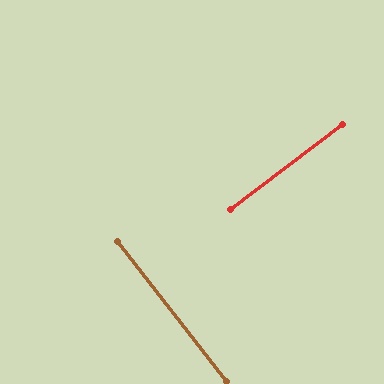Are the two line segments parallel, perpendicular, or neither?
Perpendicular — they meet at approximately 89°.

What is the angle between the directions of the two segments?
Approximately 89 degrees.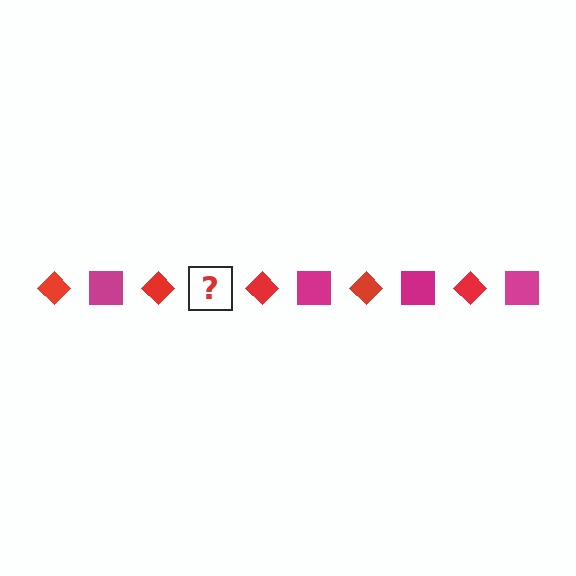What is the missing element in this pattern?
The missing element is a magenta square.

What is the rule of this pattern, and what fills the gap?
The rule is that the pattern alternates between red diamond and magenta square. The gap should be filled with a magenta square.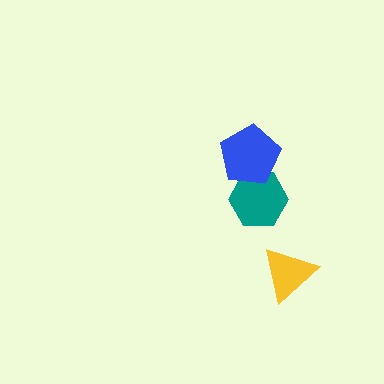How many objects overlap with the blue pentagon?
1 object overlaps with the blue pentagon.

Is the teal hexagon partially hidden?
Yes, it is partially covered by another shape.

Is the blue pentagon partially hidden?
No, no other shape covers it.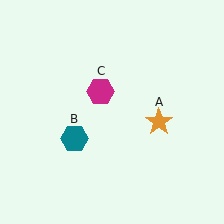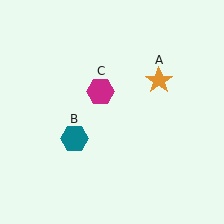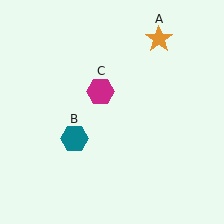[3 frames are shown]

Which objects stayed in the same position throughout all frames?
Teal hexagon (object B) and magenta hexagon (object C) remained stationary.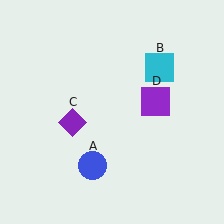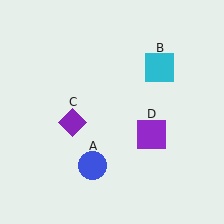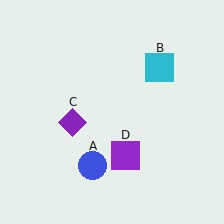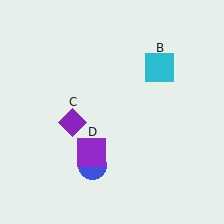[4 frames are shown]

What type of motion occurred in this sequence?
The purple square (object D) rotated clockwise around the center of the scene.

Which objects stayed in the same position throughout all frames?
Blue circle (object A) and cyan square (object B) and purple diamond (object C) remained stationary.